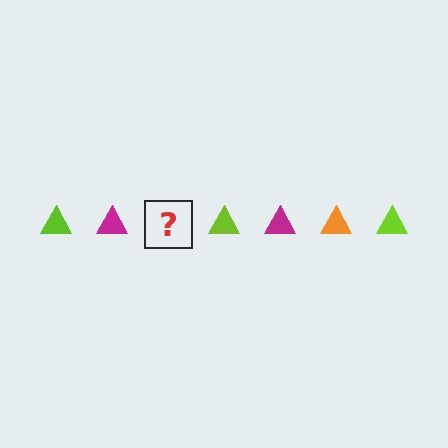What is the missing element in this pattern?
The missing element is an orange triangle.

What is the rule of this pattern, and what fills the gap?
The rule is that the pattern cycles through lime, magenta, orange triangles. The gap should be filled with an orange triangle.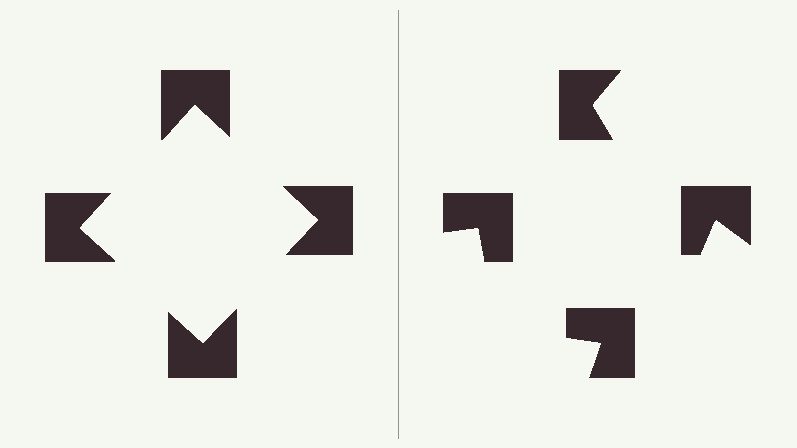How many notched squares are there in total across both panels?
8 — 4 on each side.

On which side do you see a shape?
An illusory square appears on the left side. On the right side the wedge cuts are rotated, so no coherent shape forms.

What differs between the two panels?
The notched squares are positioned identically on both sides; only the wedge orientations differ. On the left they align to a square; on the right they are misaligned.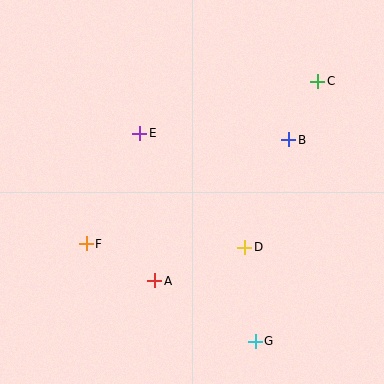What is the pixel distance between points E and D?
The distance between E and D is 155 pixels.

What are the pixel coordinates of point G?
Point G is at (255, 341).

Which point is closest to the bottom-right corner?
Point G is closest to the bottom-right corner.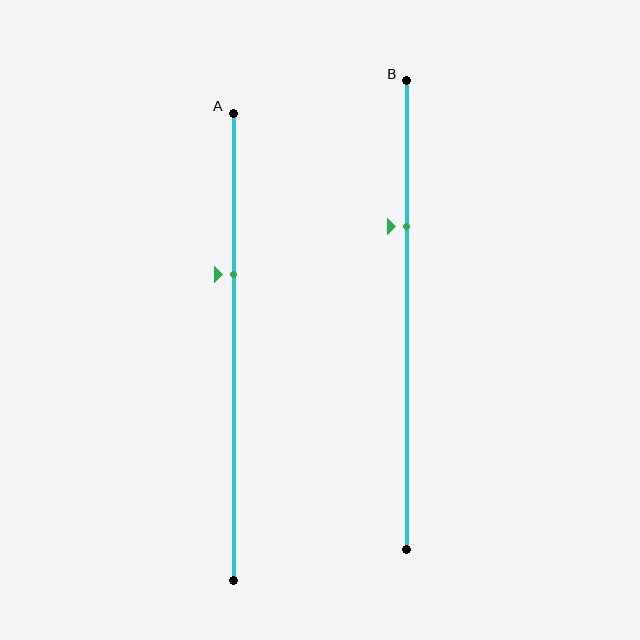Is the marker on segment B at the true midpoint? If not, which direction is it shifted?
No, the marker on segment B is shifted upward by about 19% of the segment length.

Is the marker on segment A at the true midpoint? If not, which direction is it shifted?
No, the marker on segment A is shifted upward by about 16% of the segment length.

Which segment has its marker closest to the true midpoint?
Segment A has its marker closest to the true midpoint.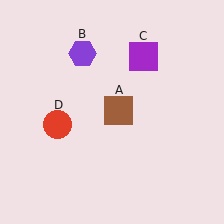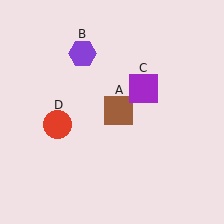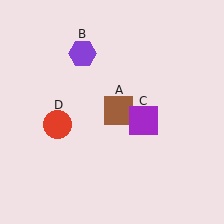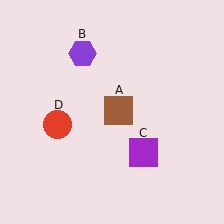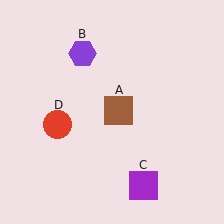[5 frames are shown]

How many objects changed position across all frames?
1 object changed position: purple square (object C).